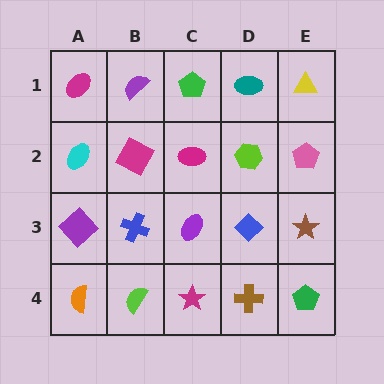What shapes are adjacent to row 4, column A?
A purple diamond (row 3, column A), a lime semicircle (row 4, column B).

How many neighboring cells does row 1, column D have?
3.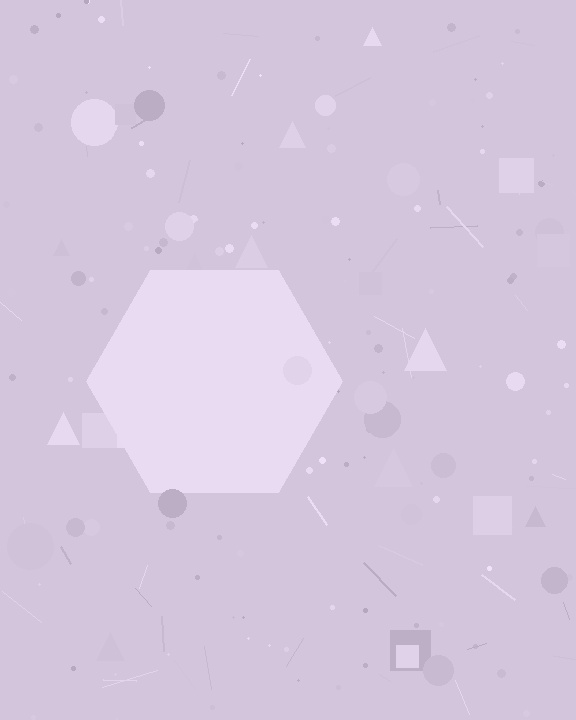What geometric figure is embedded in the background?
A hexagon is embedded in the background.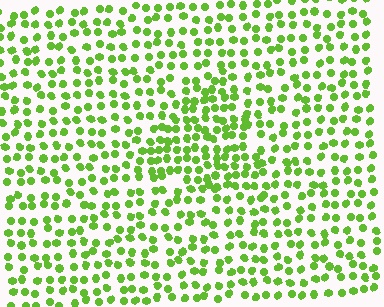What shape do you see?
I see a triangle.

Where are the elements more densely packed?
The elements are more densely packed inside the triangle boundary.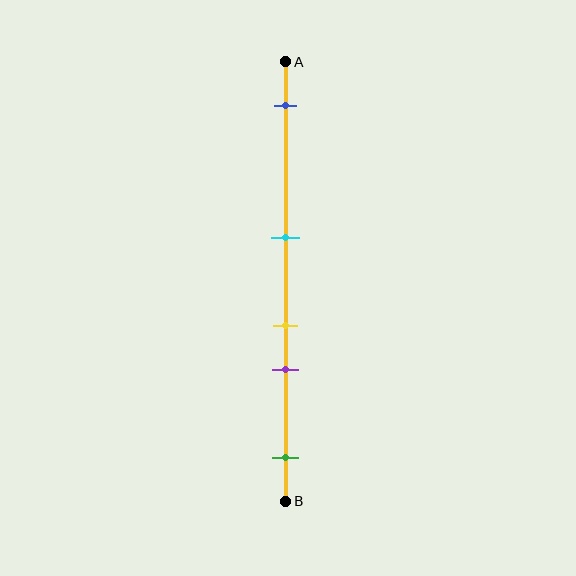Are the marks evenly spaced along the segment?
No, the marks are not evenly spaced.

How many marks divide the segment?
There are 5 marks dividing the segment.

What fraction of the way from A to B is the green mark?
The green mark is approximately 90% (0.9) of the way from A to B.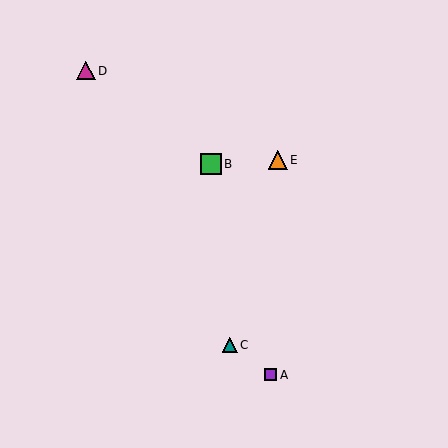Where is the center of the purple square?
The center of the purple square is at (271, 375).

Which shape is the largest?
The green square (labeled B) is the largest.